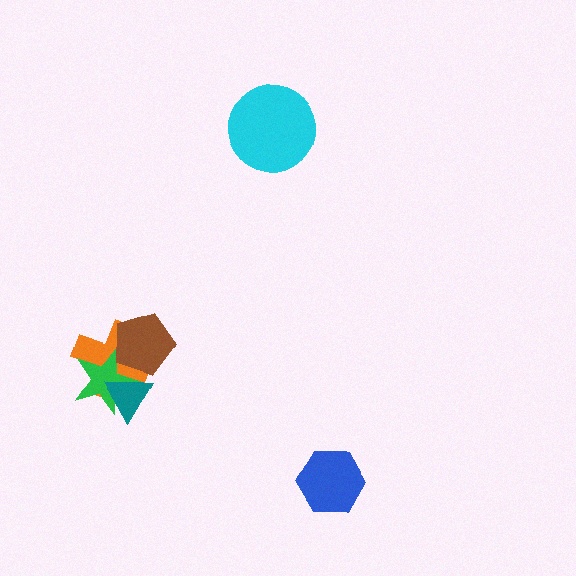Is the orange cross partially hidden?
Yes, it is partially covered by another shape.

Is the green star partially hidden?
Yes, it is partially covered by another shape.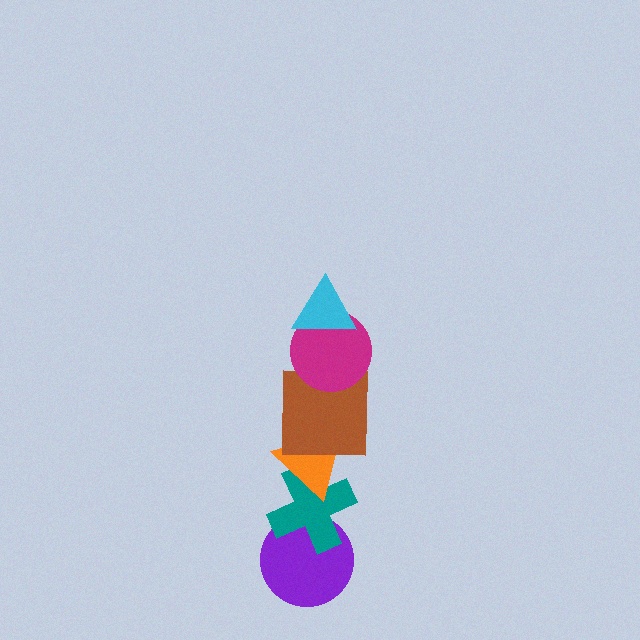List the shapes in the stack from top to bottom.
From top to bottom: the cyan triangle, the magenta circle, the brown square, the orange triangle, the teal cross, the purple circle.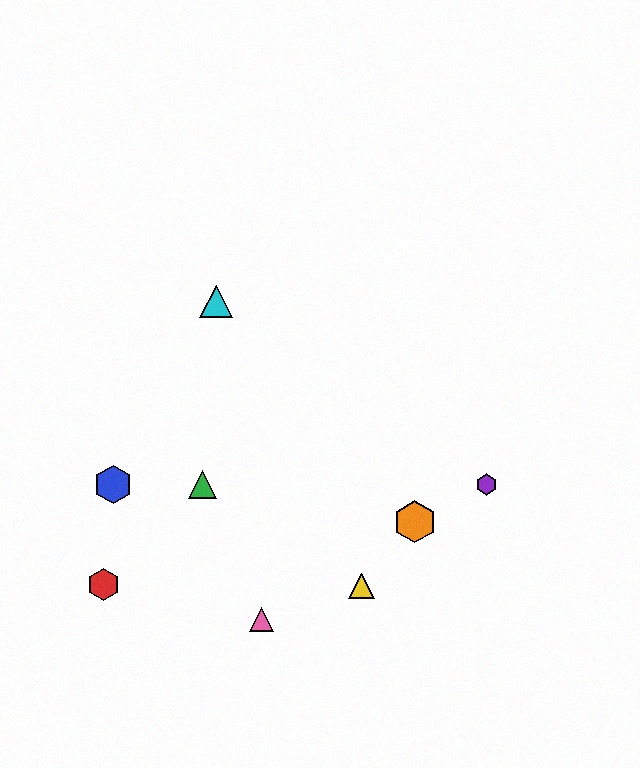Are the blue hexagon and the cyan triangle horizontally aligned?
No, the blue hexagon is at y≈484 and the cyan triangle is at y≈302.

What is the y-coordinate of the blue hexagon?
The blue hexagon is at y≈484.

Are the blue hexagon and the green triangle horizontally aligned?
Yes, both are at y≈484.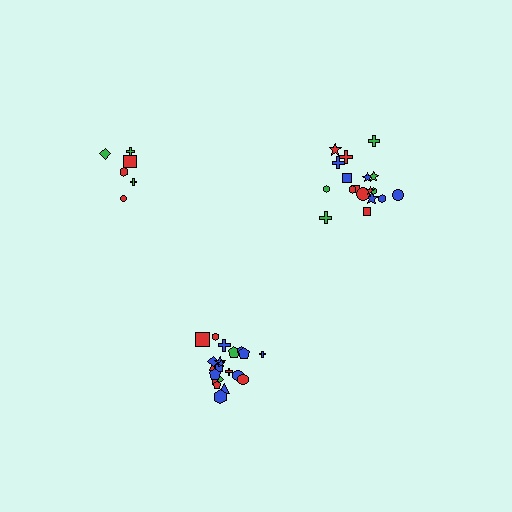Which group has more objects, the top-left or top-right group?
The top-right group.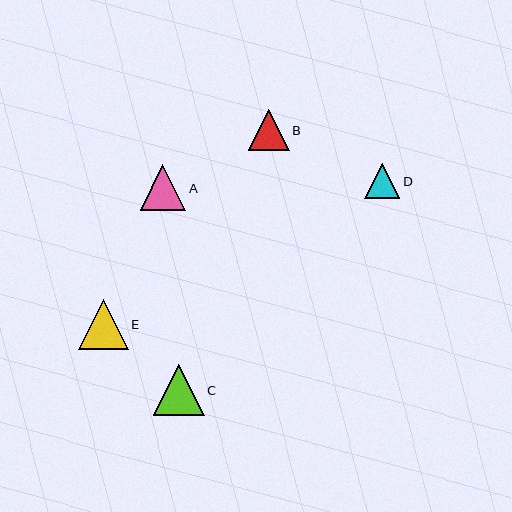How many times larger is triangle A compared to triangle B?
Triangle A is approximately 1.1 times the size of triangle B.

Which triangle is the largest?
Triangle C is the largest with a size of approximately 51 pixels.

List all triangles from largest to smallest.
From largest to smallest: C, E, A, B, D.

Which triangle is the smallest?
Triangle D is the smallest with a size of approximately 35 pixels.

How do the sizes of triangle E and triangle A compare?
Triangle E and triangle A are approximately the same size.